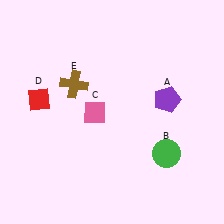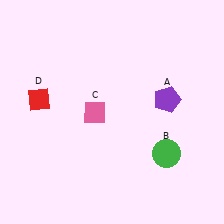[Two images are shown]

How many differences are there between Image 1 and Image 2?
There is 1 difference between the two images.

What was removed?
The brown cross (E) was removed in Image 2.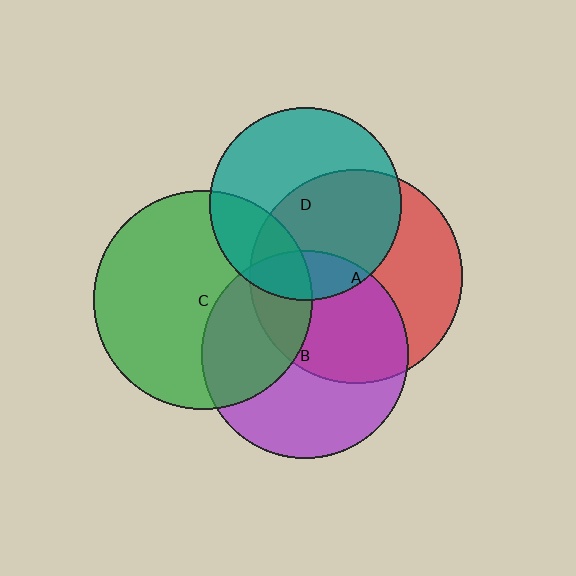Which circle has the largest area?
Circle C (green).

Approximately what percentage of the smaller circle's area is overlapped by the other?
Approximately 35%.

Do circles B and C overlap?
Yes.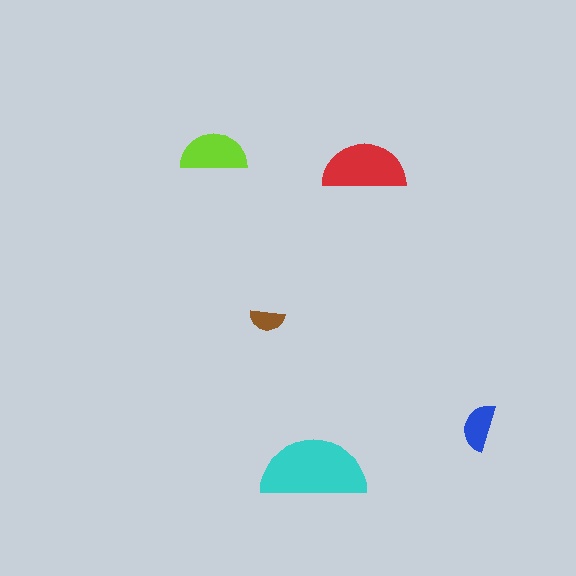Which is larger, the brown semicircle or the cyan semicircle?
The cyan one.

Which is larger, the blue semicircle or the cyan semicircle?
The cyan one.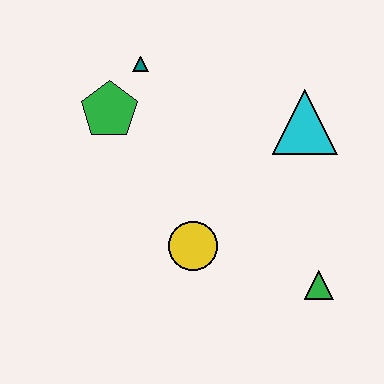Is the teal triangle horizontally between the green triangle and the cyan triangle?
No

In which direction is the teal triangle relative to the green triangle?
The teal triangle is above the green triangle.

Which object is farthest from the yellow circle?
The teal triangle is farthest from the yellow circle.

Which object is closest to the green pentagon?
The teal triangle is closest to the green pentagon.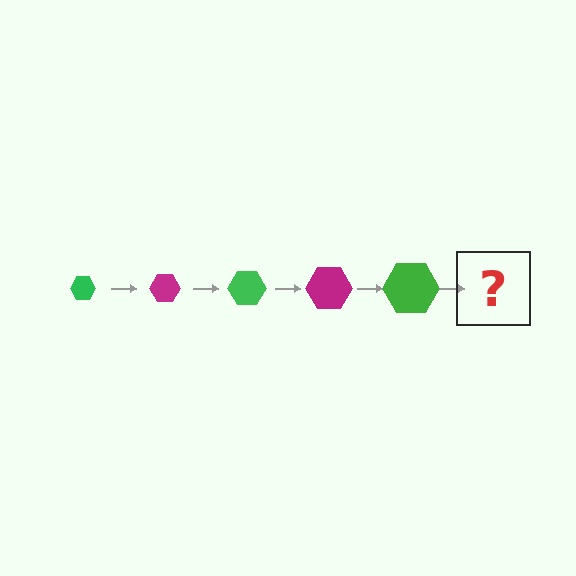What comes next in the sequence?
The next element should be a magenta hexagon, larger than the previous one.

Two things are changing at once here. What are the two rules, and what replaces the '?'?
The two rules are that the hexagon grows larger each step and the color cycles through green and magenta. The '?' should be a magenta hexagon, larger than the previous one.